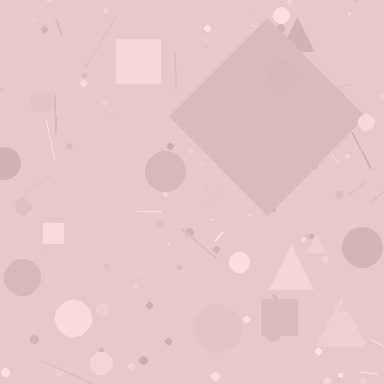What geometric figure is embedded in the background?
A diamond is embedded in the background.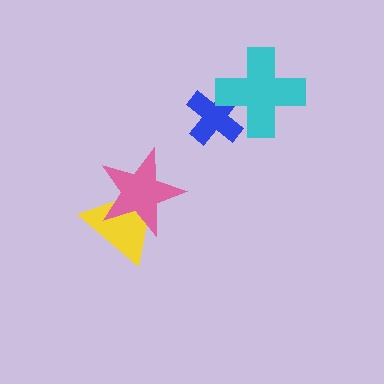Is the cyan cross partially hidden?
No, no other shape covers it.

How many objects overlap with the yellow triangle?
1 object overlaps with the yellow triangle.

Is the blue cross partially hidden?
Yes, it is partially covered by another shape.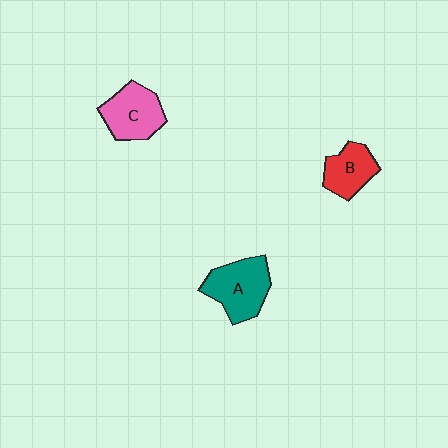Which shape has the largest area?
Shape A (teal).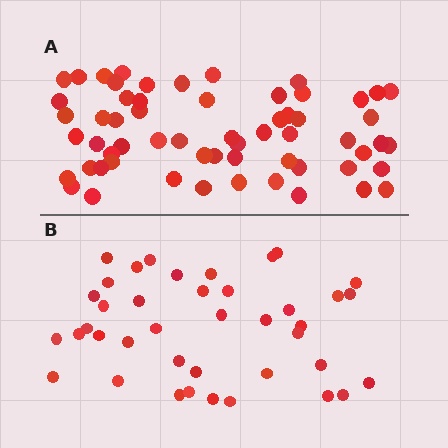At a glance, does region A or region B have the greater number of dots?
Region A (the top region) has more dots.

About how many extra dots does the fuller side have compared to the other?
Region A has approximately 20 more dots than region B.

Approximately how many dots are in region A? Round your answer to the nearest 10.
About 60 dots.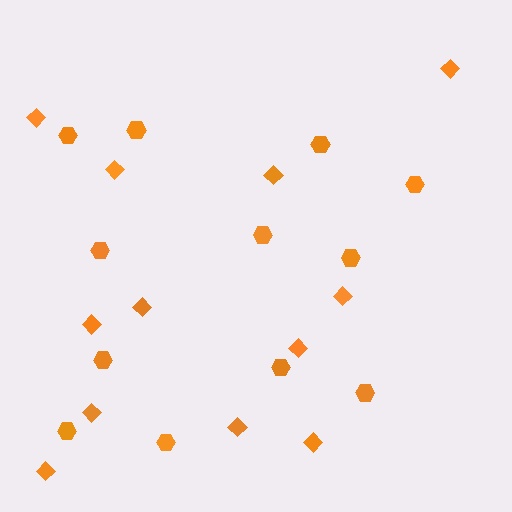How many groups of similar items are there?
There are 2 groups: one group of hexagons (12) and one group of diamonds (12).